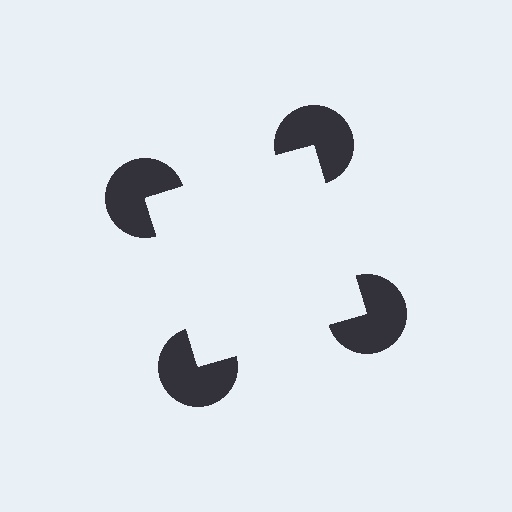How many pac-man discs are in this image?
There are 4 — one at each vertex of the illusory square.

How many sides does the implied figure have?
4 sides.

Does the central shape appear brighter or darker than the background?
It typically appears slightly brighter than the background, even though no actual brightness change is drawn.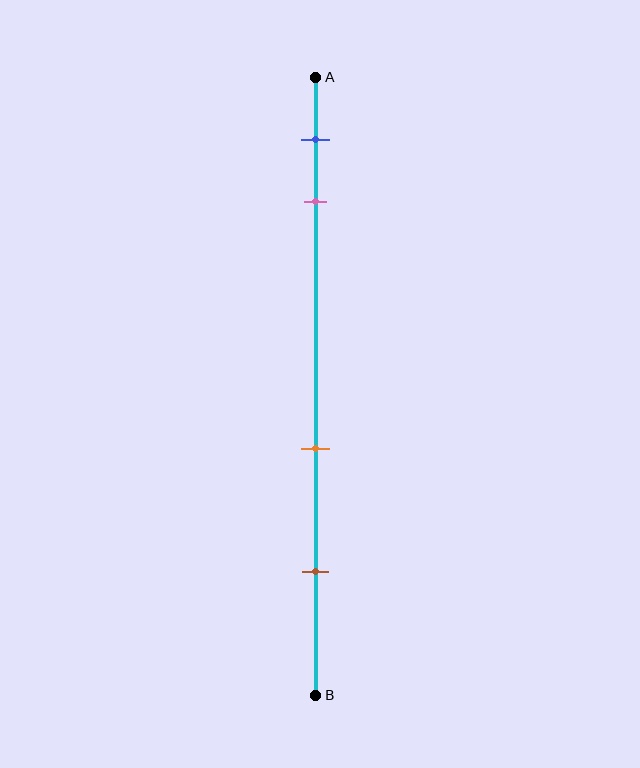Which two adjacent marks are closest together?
The blue and pink marks are the closest adjacent pair.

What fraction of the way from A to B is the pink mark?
The pink mark is approximately 20% (0.2) of the way from A to B.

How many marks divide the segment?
There are 4 marks dividing the segment.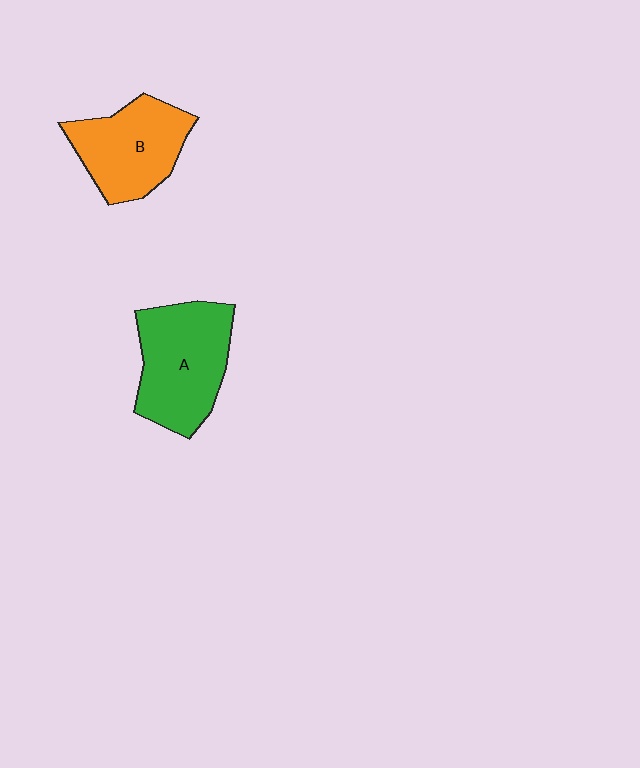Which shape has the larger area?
Shape A (green).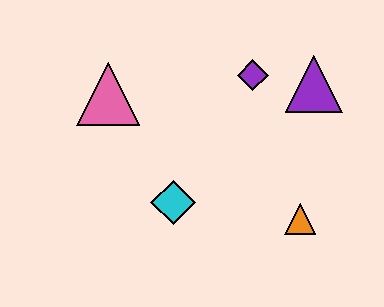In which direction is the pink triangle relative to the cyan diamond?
The pink triangle is above the cyan diamond.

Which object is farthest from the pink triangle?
The orange triangle is farthest from the pink triangle.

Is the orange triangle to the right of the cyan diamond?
Yes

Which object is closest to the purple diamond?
The purple triangle is closest to the purple diamond.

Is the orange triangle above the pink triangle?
No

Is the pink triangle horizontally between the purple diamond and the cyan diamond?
No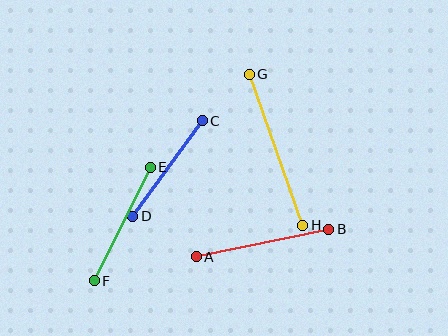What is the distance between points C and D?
The distance is approximately 118 pixels.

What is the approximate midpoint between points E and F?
The midpoint is at approximately (122, 224) pixels.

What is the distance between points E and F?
The distance is approximately 127 pixels.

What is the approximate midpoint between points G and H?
The midpoint is at approximately (276, 150) pixels.